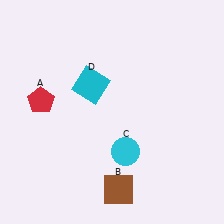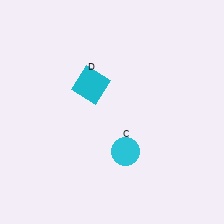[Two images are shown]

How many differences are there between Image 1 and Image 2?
There are 2 differences between the two images.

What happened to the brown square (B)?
The brown square (B) was removed in Image 2. It was in the bottom-right area of Image 1.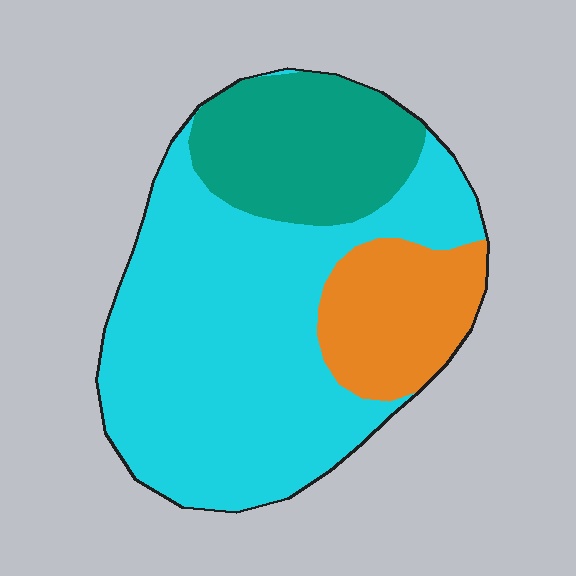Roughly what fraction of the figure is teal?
Teal covers around 20% of the figure.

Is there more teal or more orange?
Teal.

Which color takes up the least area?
Orange, at roughly 15%.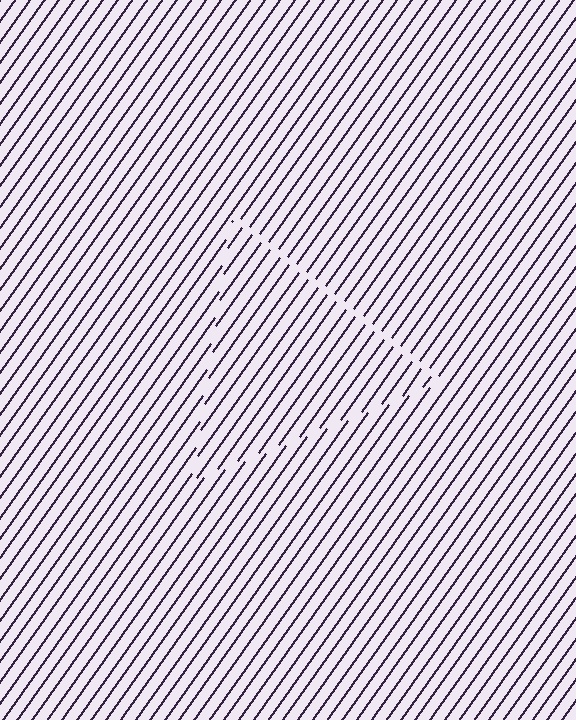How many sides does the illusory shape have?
3 sides — the line-ends trace a triangle.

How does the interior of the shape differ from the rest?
The interior of the shape contains the same grating, shifted by half a period — the contour is defined by the phase discontinuity where line-ends from the inner and outer gratings abut.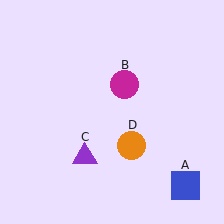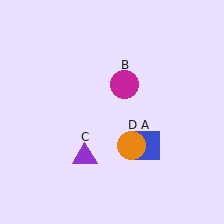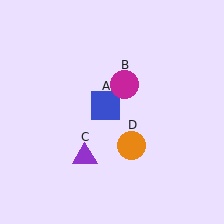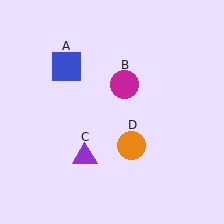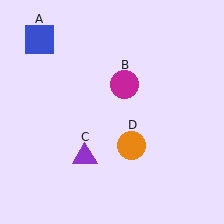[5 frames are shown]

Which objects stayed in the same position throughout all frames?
Magenta circle (object B) and purple triangle (object C) and orange circle (object D) remained stationary.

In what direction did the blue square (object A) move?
The blue square (object A) moved up and to the left.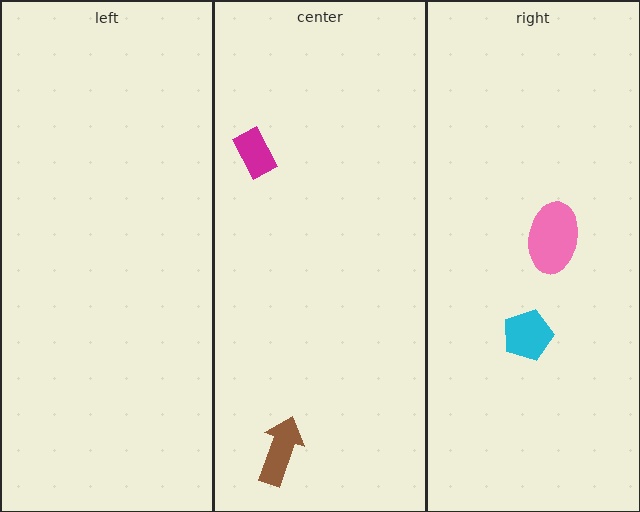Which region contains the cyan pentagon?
The right region.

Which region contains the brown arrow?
The center region.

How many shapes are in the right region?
2.